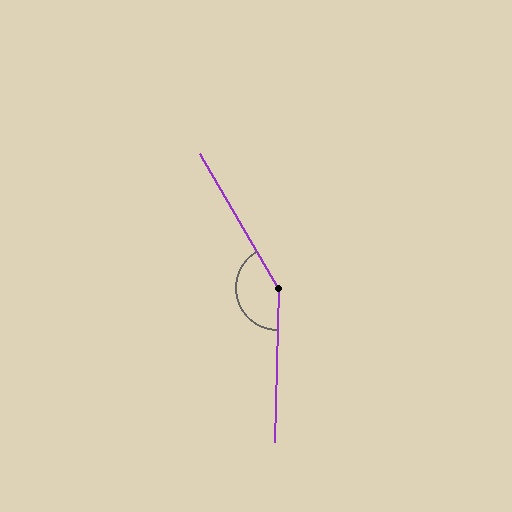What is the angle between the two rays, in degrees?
Approximately 149 degrees.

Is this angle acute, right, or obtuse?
It is obtuse.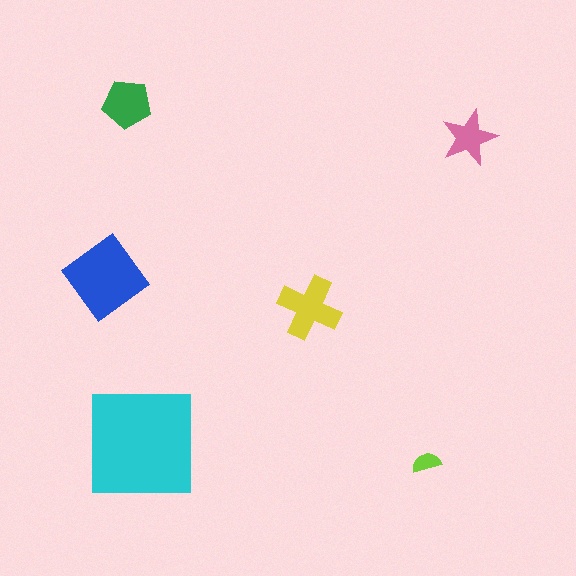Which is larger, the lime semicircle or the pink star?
The pink star.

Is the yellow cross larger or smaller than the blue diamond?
Smaller.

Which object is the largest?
The cyan square.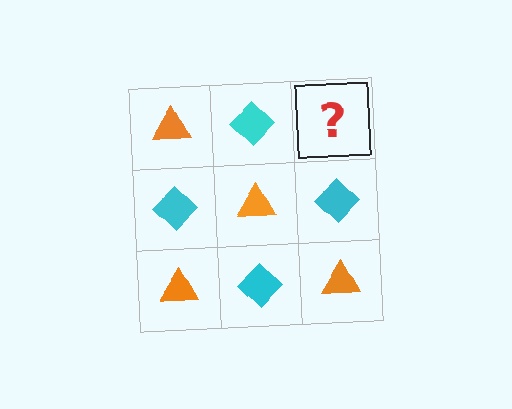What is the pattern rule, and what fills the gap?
The rule is that it alternates orange triangle and cyan diamond in a checkerboard pattern. The gap should be filled with an orange triangle.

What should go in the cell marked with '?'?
The missing cell should contain an orange triangle.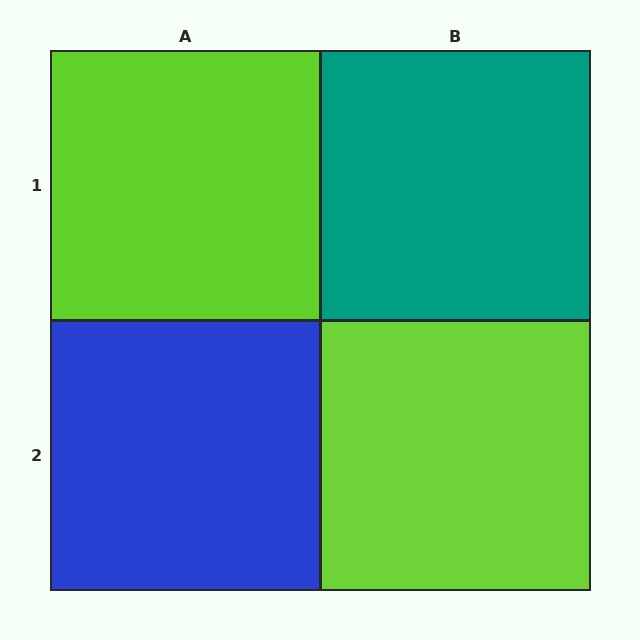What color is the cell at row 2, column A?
Blue.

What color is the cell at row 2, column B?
Lime.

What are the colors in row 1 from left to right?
Lime, teal.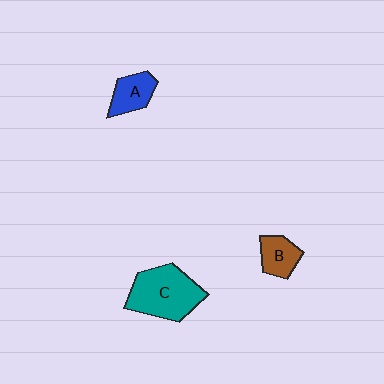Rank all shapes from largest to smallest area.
From largest to smallest: C (teal), A (blue), B (brown).